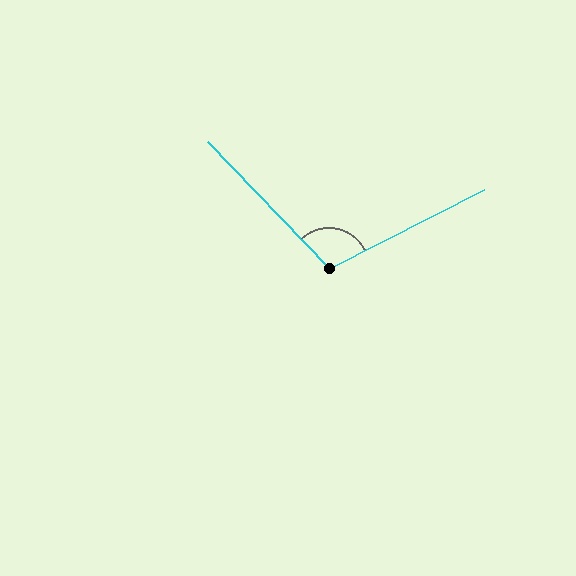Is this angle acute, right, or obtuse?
It is obtuse.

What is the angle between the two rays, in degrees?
Approximately 107 degrees.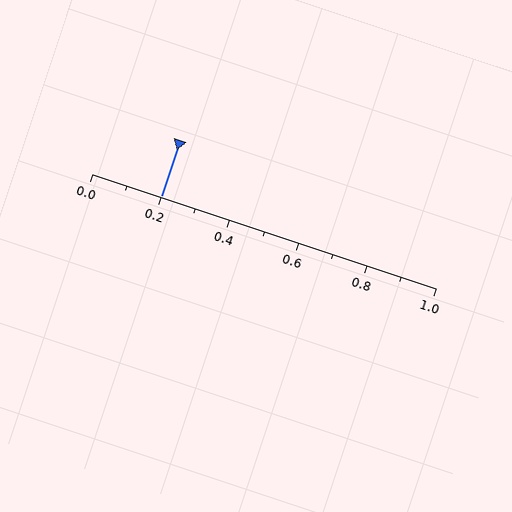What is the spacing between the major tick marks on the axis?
The major ticks are spaced 0.2 apart.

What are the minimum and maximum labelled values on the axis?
The axis runs from 0.0 to 1.0.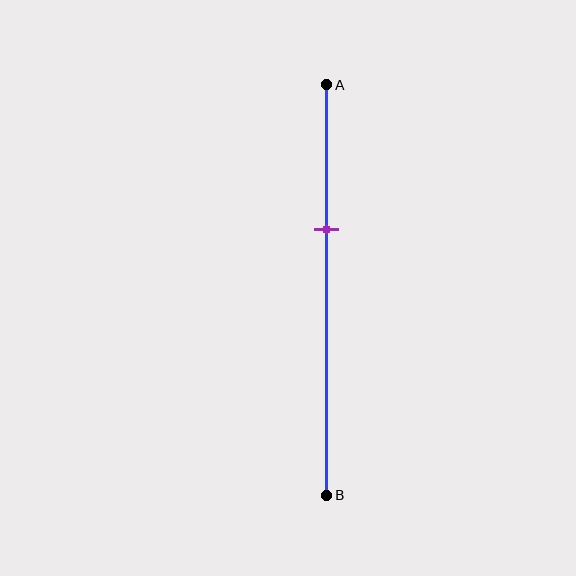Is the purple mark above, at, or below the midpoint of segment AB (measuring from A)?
The purple mark is above the midpoint of segment AB.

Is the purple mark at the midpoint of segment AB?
No, the mark is at about 35% from A, not at the 50% midpoint.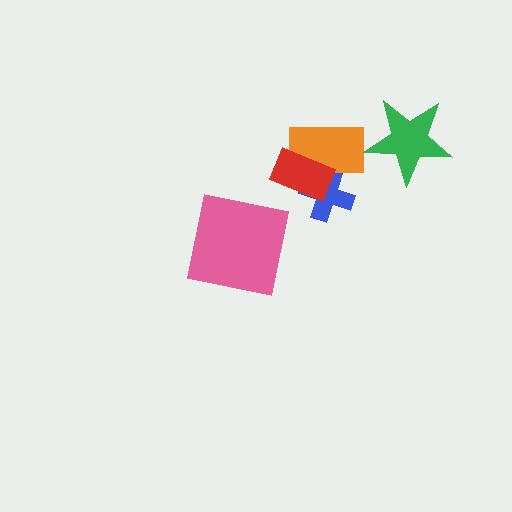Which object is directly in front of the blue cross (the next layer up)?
The orange rectangle is directly in front of the blue cross.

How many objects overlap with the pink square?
0 objects overlap with the pink square.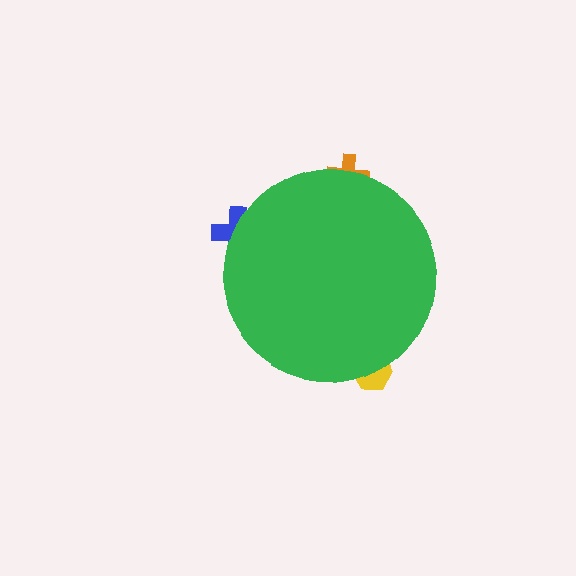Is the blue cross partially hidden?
Yes, the blue cross is partially hidden behind the green circle.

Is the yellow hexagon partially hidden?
Yes, the yellow hexagon is partially hidden behind the green circle.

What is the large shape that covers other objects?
A green circle.